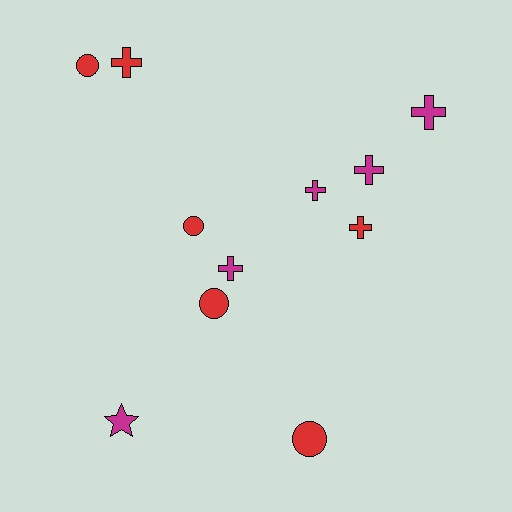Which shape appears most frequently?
Cross, with 6 objects.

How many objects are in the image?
There are 11 objects.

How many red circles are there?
There are 4 red circles.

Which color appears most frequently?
Red, with 6 objects.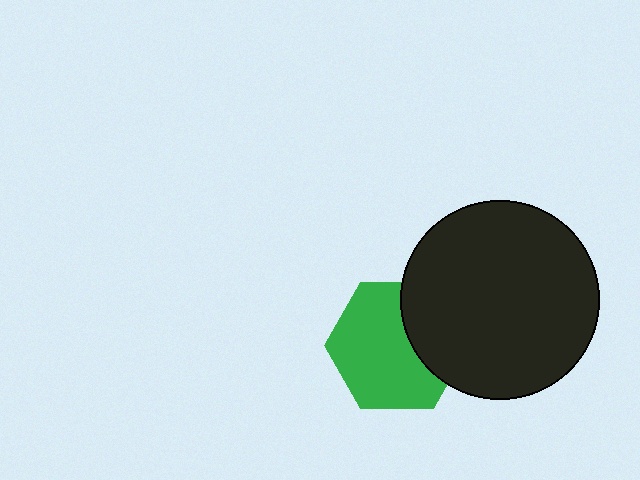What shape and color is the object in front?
The object in front is a black circle.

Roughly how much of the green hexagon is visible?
Most of it is visible (roughly 68%).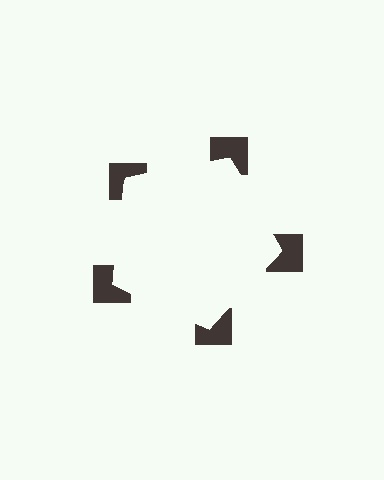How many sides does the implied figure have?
5 sides.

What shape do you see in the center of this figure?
An illusory pentagon — its edges are inferred from the aligned wedge cuts in the notched squares, not physically drawn.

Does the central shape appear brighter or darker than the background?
It typically appears slightly brighter than the background, even though no actual brightness change is drawn.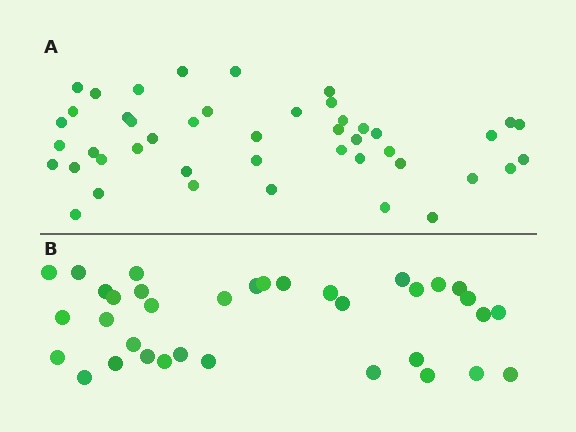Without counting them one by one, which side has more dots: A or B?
Region A (the top region) has more dots.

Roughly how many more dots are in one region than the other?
Region A has roughly 10 or so more dots than region B.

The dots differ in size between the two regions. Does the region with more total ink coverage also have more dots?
No. Region B has more total ink coverage because its dots are larger, but region A actually contains more individual dots. Total area can be misleading — the number of items is what matters here.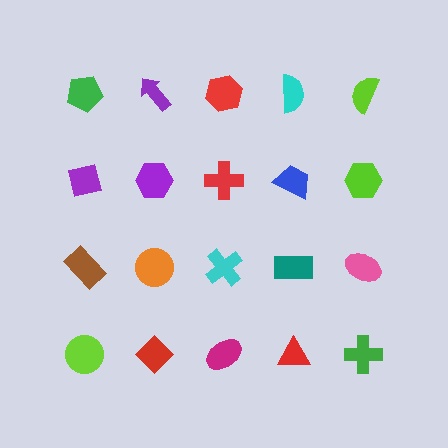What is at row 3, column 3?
A cyan cross.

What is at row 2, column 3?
A red cross.